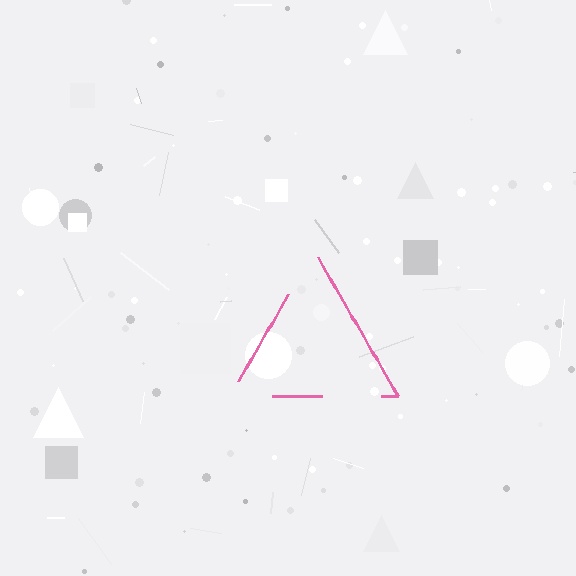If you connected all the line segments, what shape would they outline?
They would outline a triangle.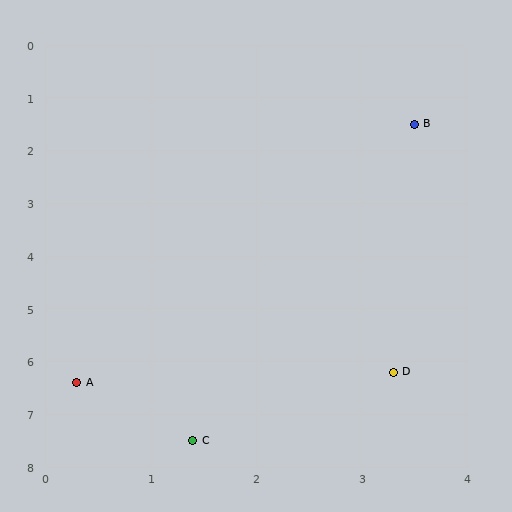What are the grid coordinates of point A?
Point A is at approximately (0.3, 6.4).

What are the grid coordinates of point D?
Point D is at approximately (3.3, 6.2).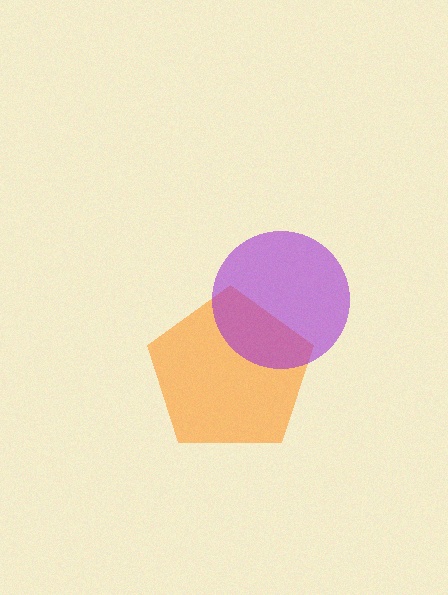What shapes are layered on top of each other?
The layered shapes are: an orange pentagon, a purple circle.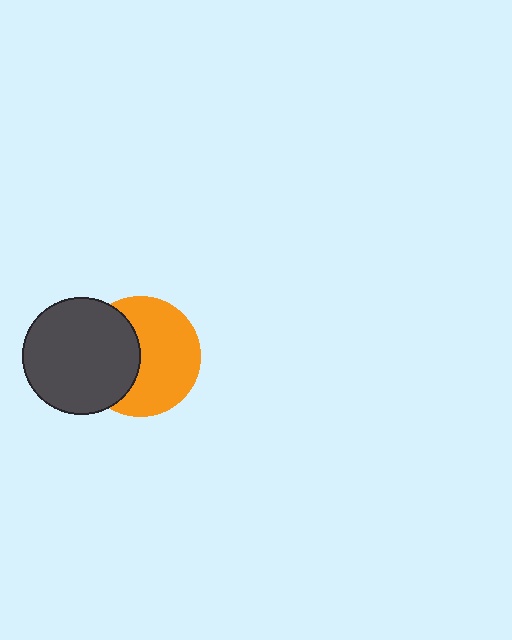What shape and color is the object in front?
The object in front is a dark gray circle.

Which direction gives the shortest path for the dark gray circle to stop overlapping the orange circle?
Moving left gives the shortest separation.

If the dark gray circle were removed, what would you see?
You would see the complete orange circle.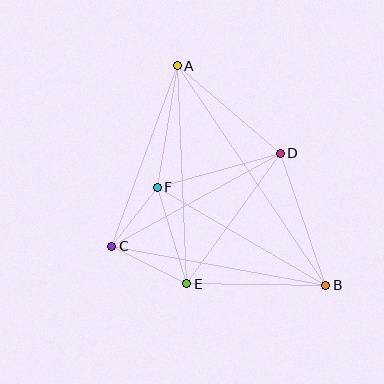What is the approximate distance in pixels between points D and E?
The distance between D and E is approximately 161 pixels.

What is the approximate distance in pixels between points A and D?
The distance between A and D is approximately 135 pixels.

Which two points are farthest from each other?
Points A and B are farthest from each other.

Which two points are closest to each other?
Points C and F are closest to each other.